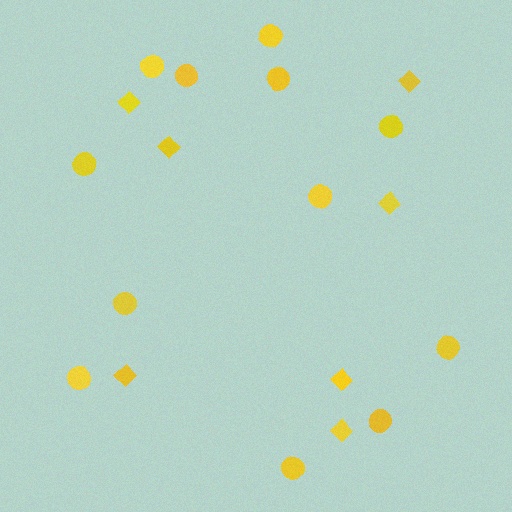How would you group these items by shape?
There are 2 groups: one group of diamonds (7) and one group of circles (12).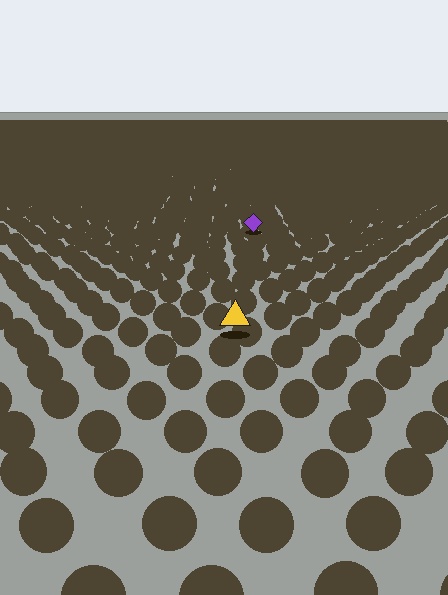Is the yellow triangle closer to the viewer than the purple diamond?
Yes. The yellow triangle is closer — you can tell from the texture gradient: the ground texture is coarser near it.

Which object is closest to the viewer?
The yellow triangle is closest. The texture marks near it are larger and more spread out.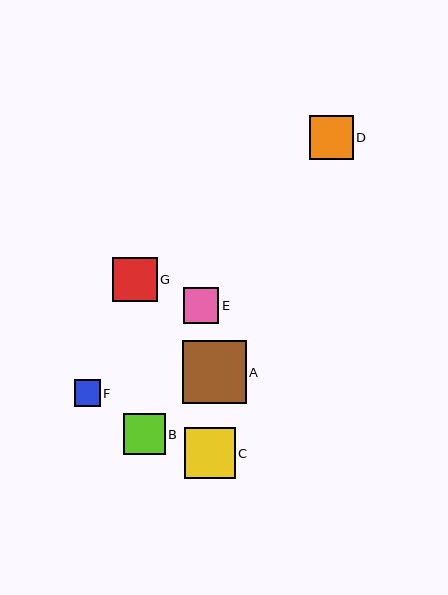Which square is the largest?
Square A is the largest with a size of approximately 63 pixels.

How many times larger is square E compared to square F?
Square E is approximately 1.4 times the size of square F.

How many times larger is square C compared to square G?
Square C is approximately 1.2 times the size of square G.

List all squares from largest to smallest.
From largest to smallest: A, C, G, D, B, E, F.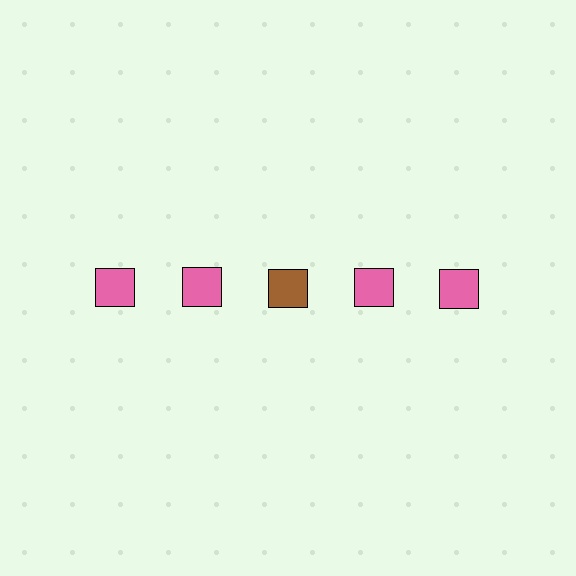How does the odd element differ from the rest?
It has a different color: brown instead of pink.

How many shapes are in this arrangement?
There are 5 shapes arranged in a grid pattern.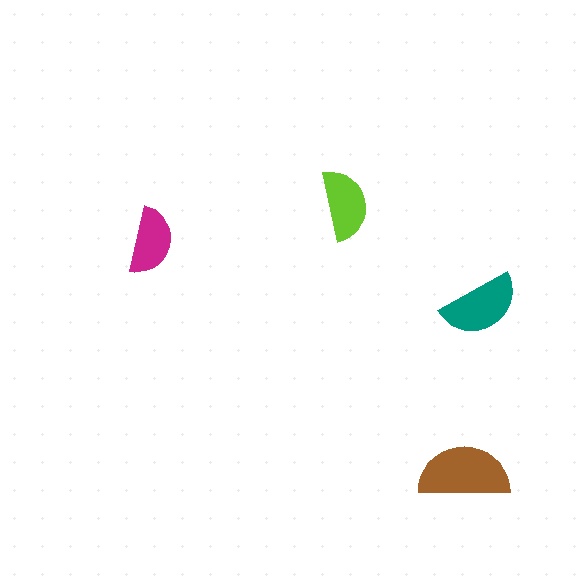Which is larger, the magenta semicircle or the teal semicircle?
The teal one.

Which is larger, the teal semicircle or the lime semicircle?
The teal one.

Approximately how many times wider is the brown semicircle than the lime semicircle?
About 1.5 times wider.